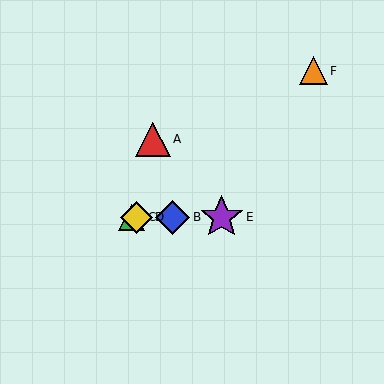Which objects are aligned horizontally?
Objects B, C, D, E are aligned horizontally.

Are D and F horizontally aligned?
No, D is at y≈217 and F is at y≈71.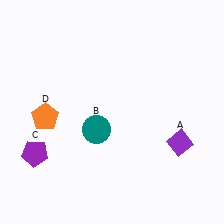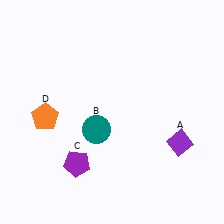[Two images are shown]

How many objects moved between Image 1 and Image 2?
1 object moved between the two images.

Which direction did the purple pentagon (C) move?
The purple pentagon (C) moved right.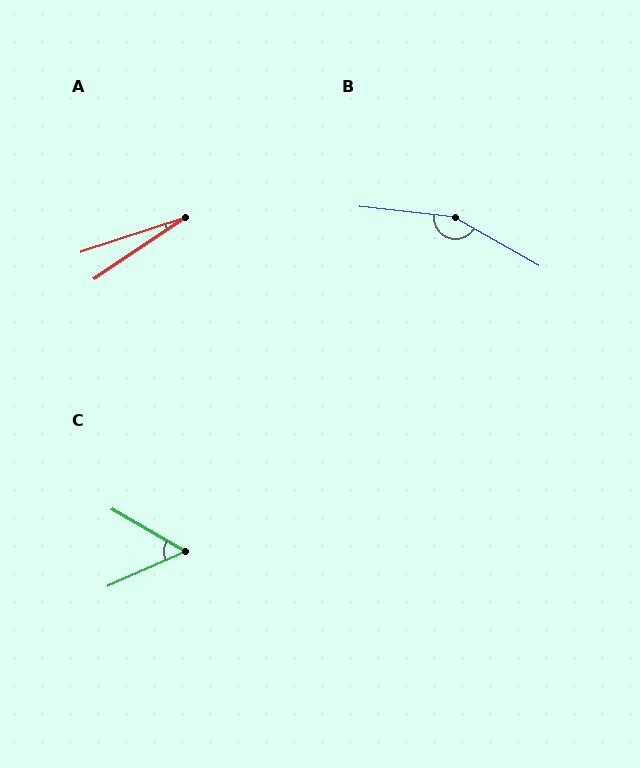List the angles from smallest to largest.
A (15°), C (54°), B (156°).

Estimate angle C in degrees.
Approximately 54 degrees.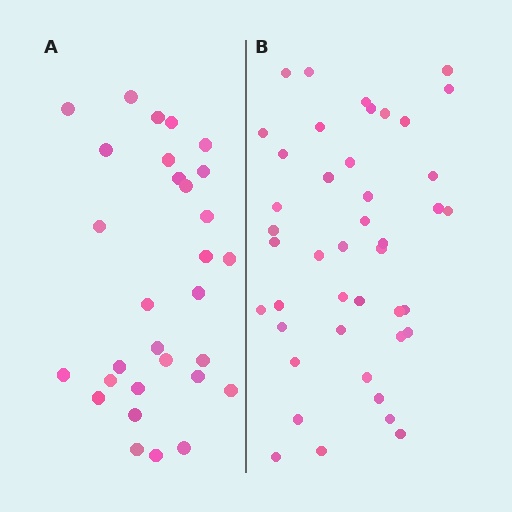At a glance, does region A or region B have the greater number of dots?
Region B (the right region) has more dots.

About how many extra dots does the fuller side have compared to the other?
Region B has approximately 15 more dots than region A.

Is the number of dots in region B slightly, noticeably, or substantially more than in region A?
Region B has noticeably more, but not dramatically so. The ratio is roughly 1.4 to 1.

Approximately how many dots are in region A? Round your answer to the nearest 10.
About 30 dots.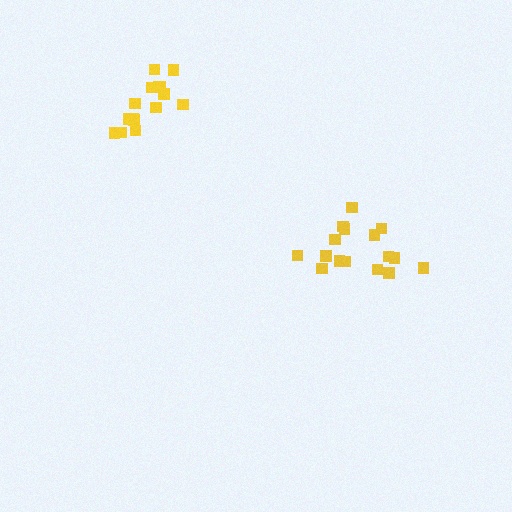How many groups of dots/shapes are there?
There are 2 groups.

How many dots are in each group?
Group 1: 16 dots, Group 2: 15 dots (31 total).